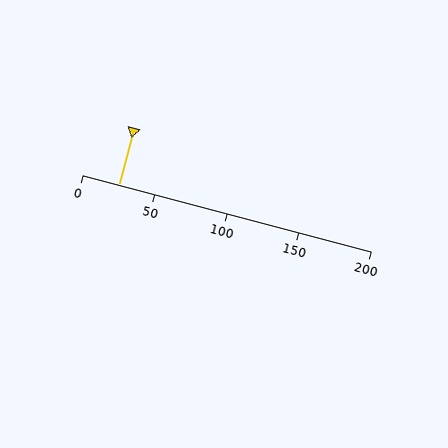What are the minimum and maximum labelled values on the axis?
The axis runs from 0 to 200.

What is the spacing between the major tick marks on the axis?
The major ticks are spaced 50 apart.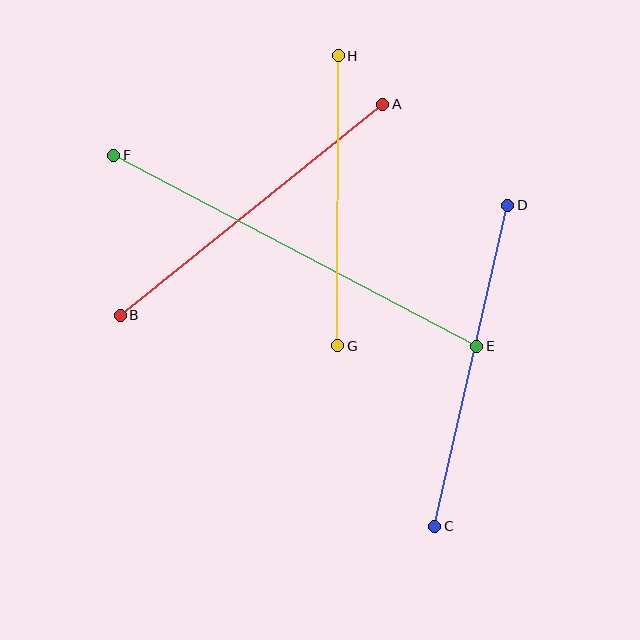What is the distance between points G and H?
The distance is approximately 290 pixels.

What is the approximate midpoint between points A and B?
The midpoint is at approximately (252, 210) pixels.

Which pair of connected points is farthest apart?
Points E and F are farthest apart.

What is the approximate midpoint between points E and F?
The midpoint is at approximately (295, 251) pixels.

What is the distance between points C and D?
The distance is approximately 329 pixels.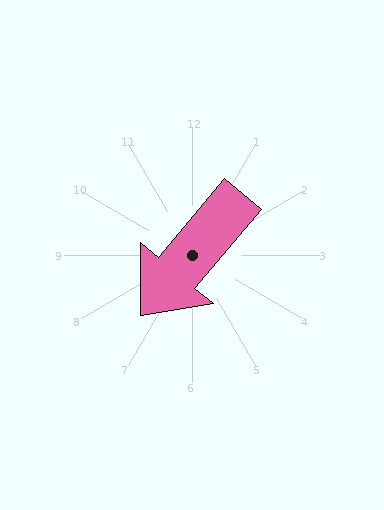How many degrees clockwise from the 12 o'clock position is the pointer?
Approximately 220 degrees.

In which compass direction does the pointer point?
Southwest.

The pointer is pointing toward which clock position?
Roughly 7 o'clock.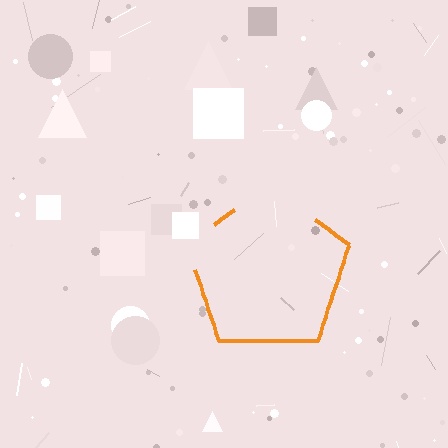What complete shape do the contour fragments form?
The contour fragments form a pentagon.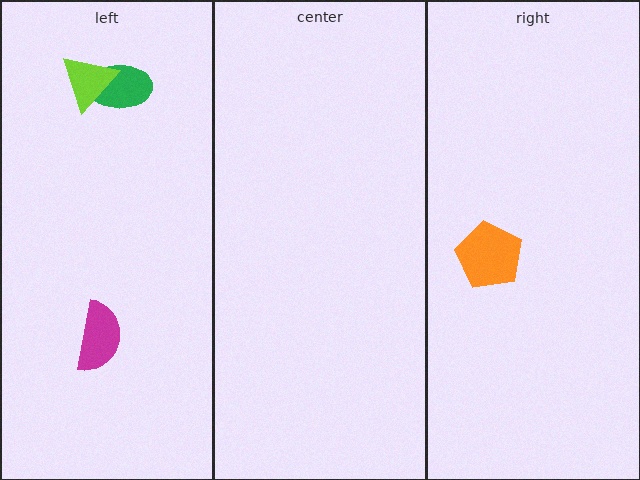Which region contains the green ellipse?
The left region.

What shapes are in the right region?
The orange pentagon.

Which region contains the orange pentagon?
The right region.